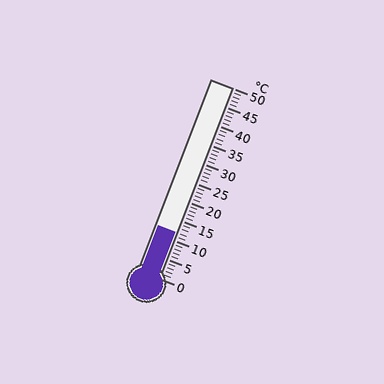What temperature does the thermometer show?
The thermometer shows approximately 12°C.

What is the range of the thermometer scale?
The thermometer scale ranges from 0°C to 50°C.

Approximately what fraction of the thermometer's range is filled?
The thermometer is filled to approximately 25% of its range.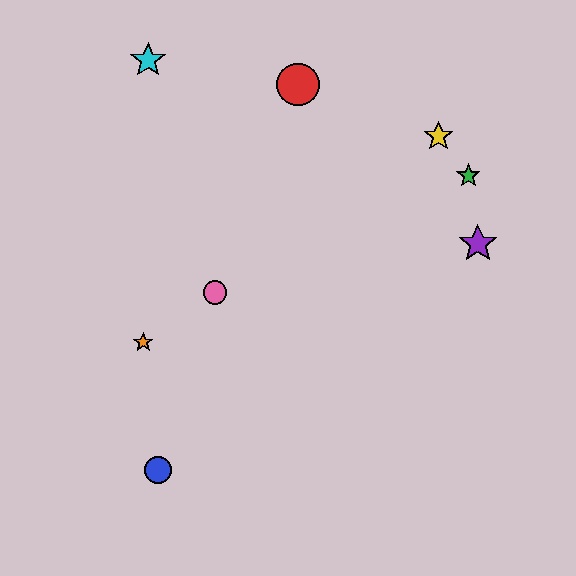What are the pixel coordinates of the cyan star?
The cyan star is at (148, 60).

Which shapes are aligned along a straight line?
The yellow star, the orange star, the pink circle are aligned along a straight line.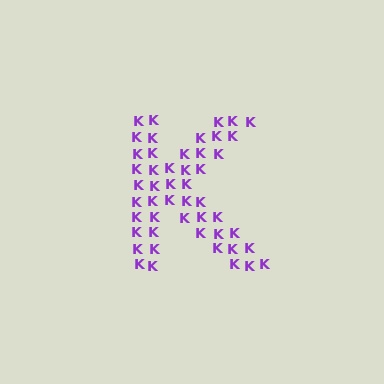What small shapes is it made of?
It is made of small letter K's.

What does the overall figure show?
The overall figure shows the letter K.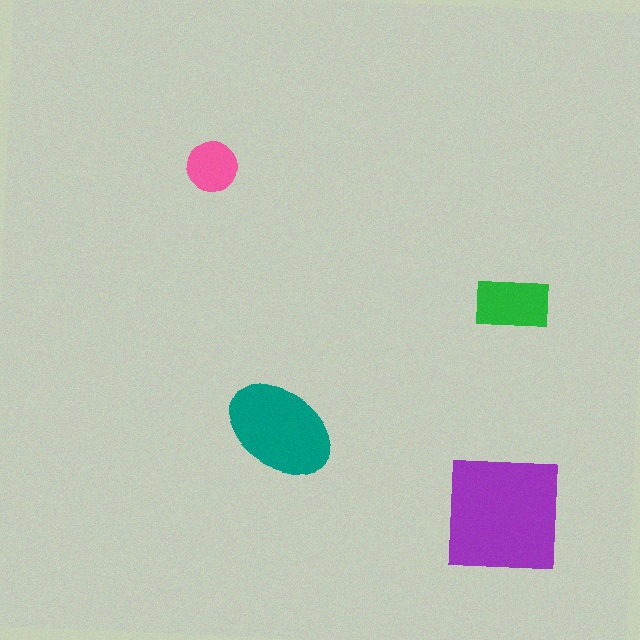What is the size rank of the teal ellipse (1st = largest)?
2nd.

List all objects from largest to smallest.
The purple square, the teal ellipse, the green rectangle, the pink circle.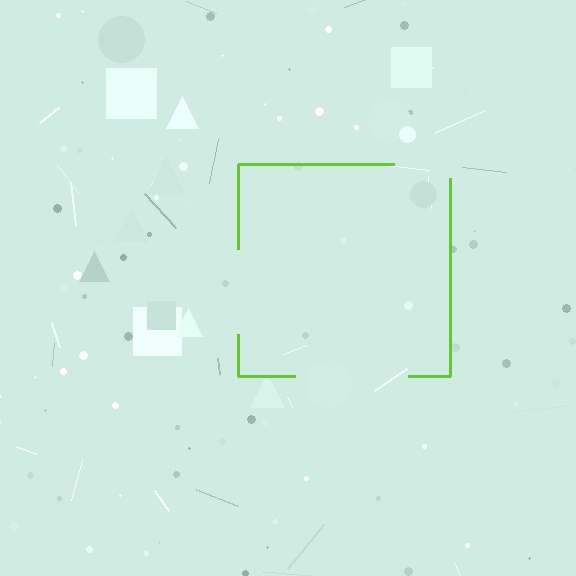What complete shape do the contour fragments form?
The contour fragments form a square.